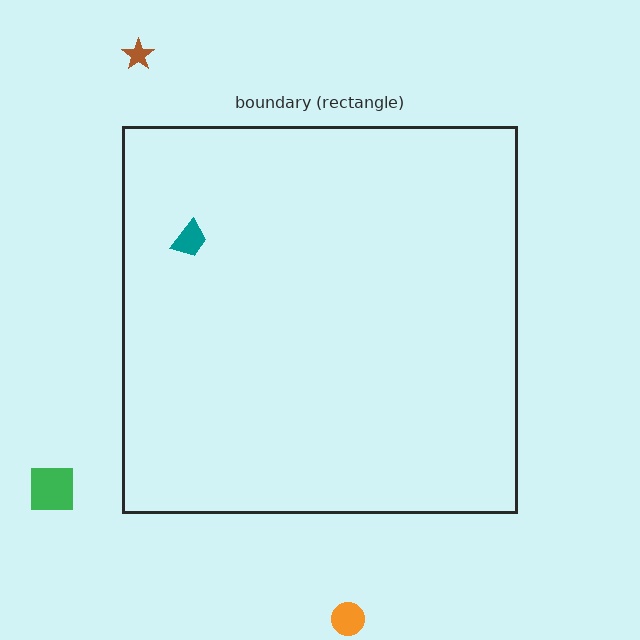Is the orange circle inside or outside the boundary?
Outside.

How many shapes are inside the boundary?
1 inside, 3 outside.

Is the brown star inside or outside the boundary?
Outside.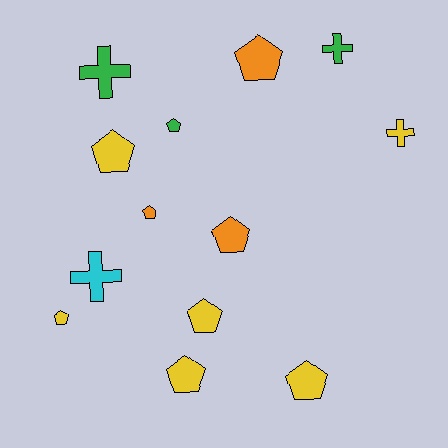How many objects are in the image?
There are 13 objects.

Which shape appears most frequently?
Pentagon, with 9 objects.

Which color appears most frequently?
Yellow, with 6 objects.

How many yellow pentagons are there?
There are 5 yellow pentagons.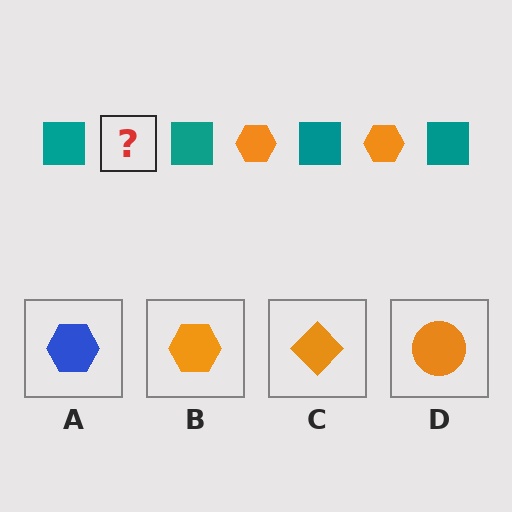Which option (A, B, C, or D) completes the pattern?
B.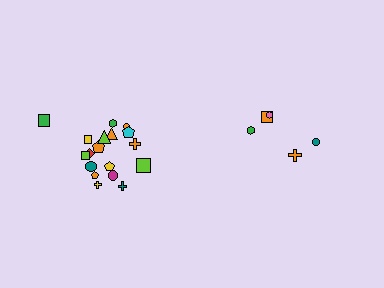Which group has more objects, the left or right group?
The left group.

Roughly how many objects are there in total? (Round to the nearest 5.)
Roughly 25 objects in total.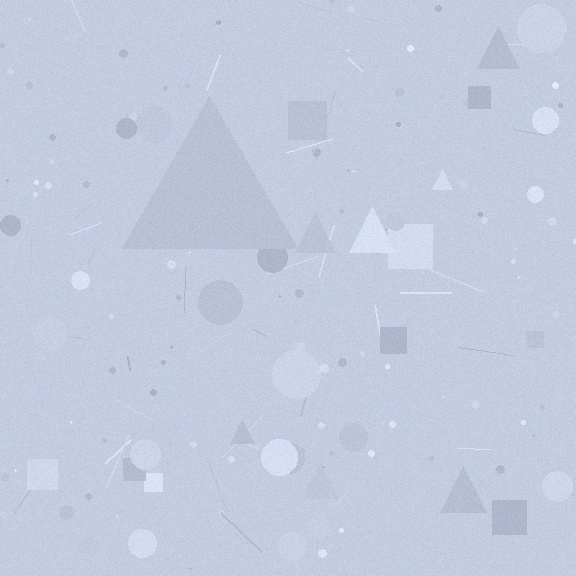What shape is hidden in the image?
A triangle is hidden in the image.